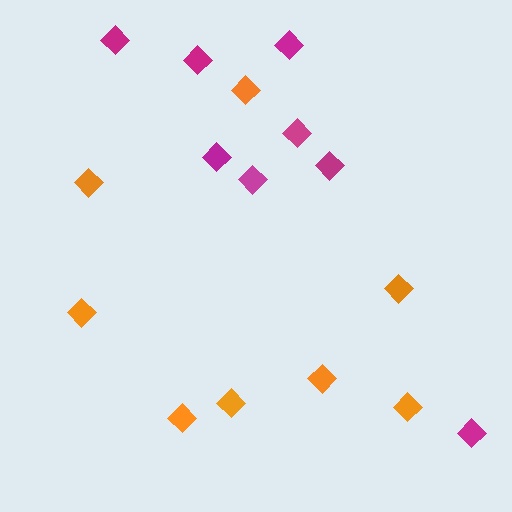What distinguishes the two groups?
There are 2 groups: one group of orange diamonds (8) and one group of magenta diamonds (8).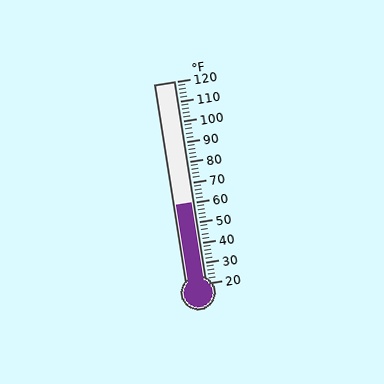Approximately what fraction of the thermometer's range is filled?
The thermometer is filled to approximately 40% of its range.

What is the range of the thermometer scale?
The thermometer scale ranges from 20°F to 120°F.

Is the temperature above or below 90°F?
The temperature is below 90°F.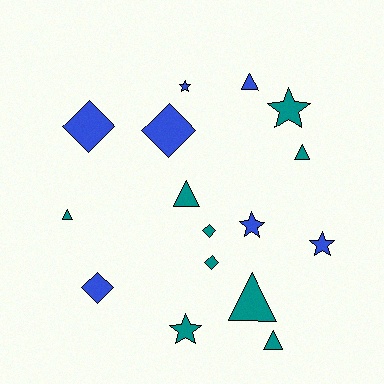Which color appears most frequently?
Teal, with 9 objects.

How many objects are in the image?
There are 16 objects.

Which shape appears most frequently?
Triangle, with 6 objects.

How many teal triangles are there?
There are 5 teal triangles.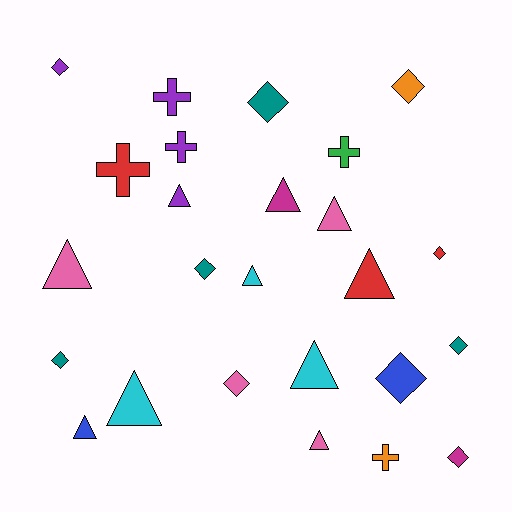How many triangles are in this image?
There are 10 triangles.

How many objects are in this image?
There are 25 objects.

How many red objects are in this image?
There are 3 red objects.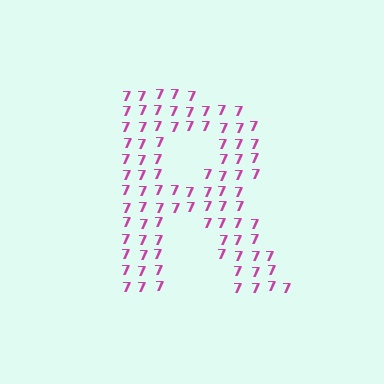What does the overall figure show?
The overall figure shows the letter R.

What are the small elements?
The small elements are digit 7's.